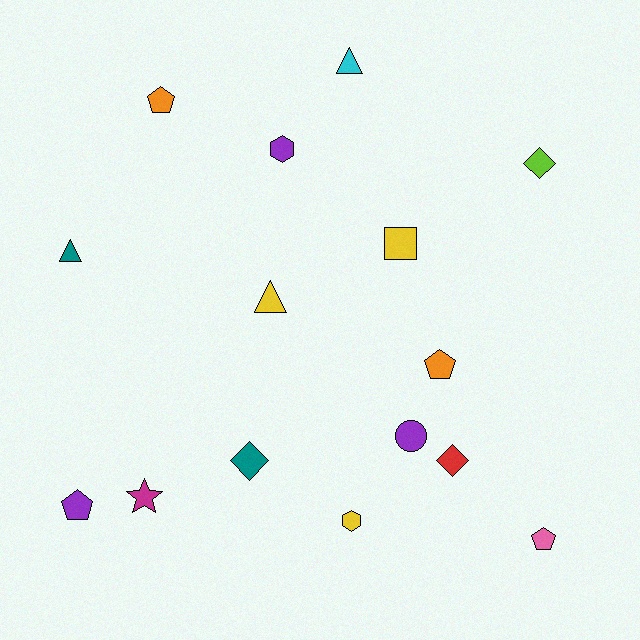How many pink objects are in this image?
There is 1 pink object.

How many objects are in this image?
There are 15 objects.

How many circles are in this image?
There is 1 circle.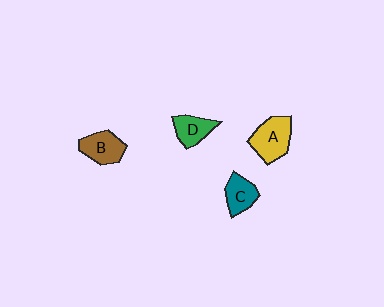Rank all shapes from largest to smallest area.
From largest to smallest: A (yellow), B (brown), D (green), C (teal).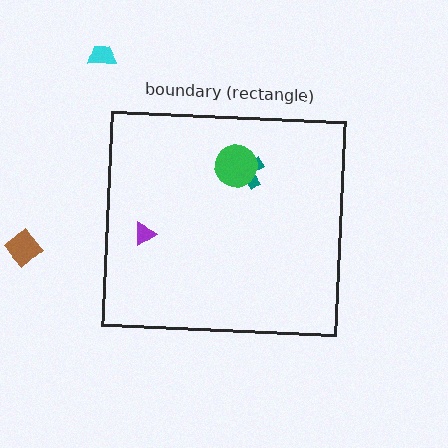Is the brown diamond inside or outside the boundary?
Outside.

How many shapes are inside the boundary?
3 inside, 2 outside.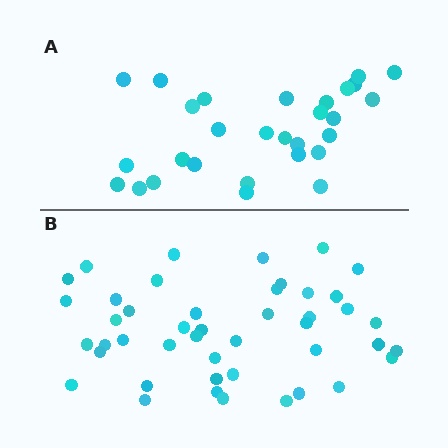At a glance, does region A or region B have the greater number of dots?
Region B (the bottom region) has more dots.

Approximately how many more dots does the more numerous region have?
Region B has approximately 15 more dots than region A.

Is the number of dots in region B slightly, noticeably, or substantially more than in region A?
Region B has substantially more. The ratio is roughly 1.6 to 1.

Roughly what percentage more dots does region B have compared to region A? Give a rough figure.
About 55% more.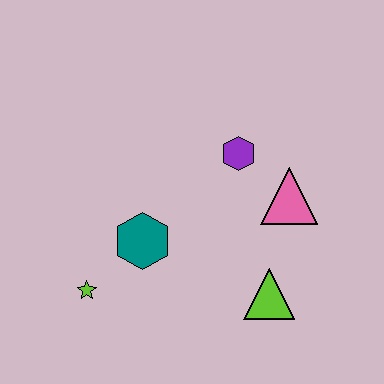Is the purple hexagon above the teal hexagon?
Yes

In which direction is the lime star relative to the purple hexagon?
The lime star is to the left of the purple hexagon.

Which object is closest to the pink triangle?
The purple hexagon is closest to the pink triangle.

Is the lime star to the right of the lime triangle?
No